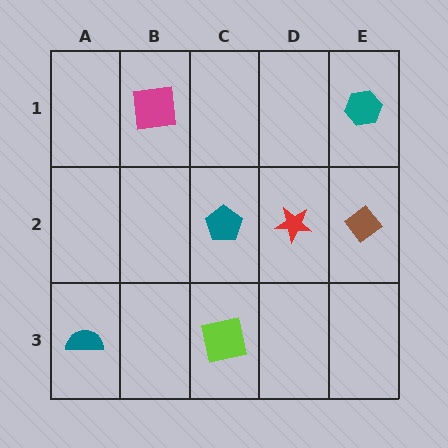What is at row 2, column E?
A brown diamond.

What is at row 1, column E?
A teal hexagon.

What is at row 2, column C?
A teal pentagon.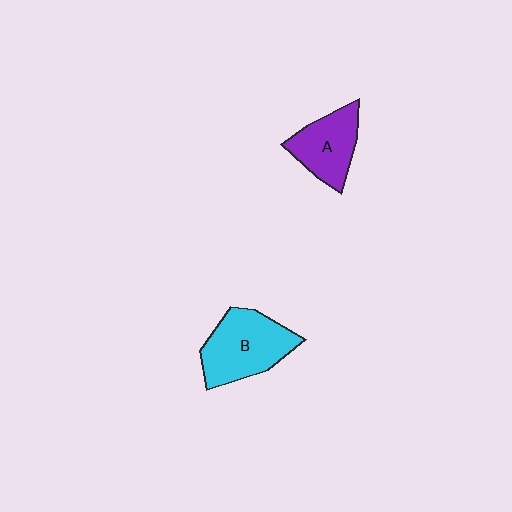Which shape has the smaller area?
Shape A (purple).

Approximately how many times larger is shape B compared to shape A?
Approximately 1.3 times.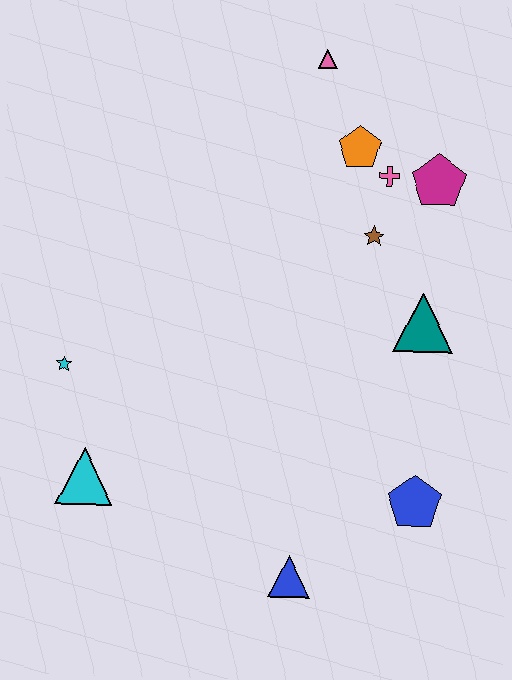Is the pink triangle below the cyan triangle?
No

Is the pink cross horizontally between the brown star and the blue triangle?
No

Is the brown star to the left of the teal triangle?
Yes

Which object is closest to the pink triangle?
The orange pentagon is closest to the pink triangle.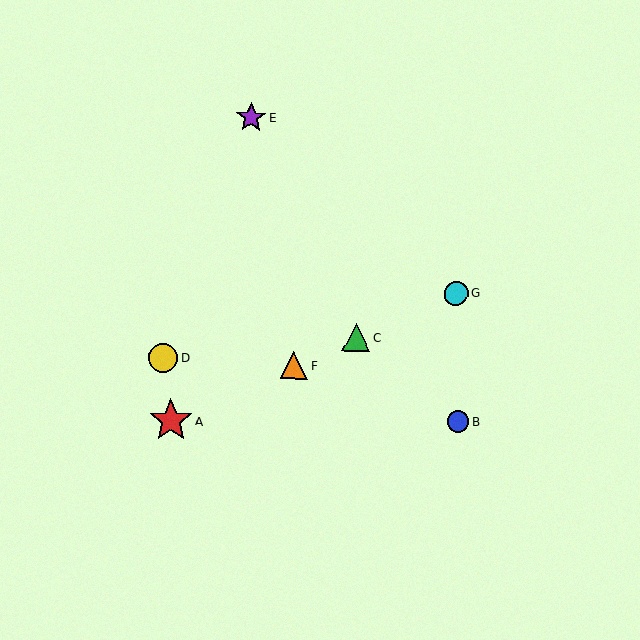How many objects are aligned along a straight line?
4 objects (A, C, F, G) are aligned along a straight line.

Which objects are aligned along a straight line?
Objects A, C, F, G are aligned along a straight line.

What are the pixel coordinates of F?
Object F is at (294, 365).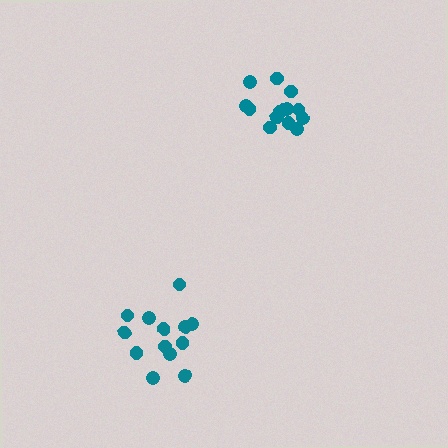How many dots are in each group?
Group 1: 13 dots, Group 2: 14 dots (27 total).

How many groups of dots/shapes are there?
There are 2 groups.